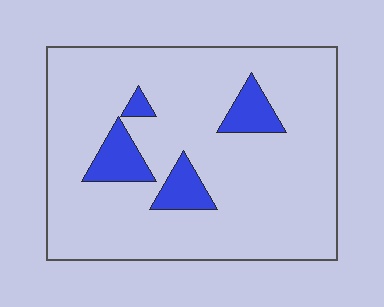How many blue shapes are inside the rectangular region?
4.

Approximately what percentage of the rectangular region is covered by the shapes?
Approximately 10%.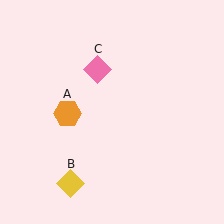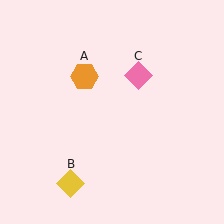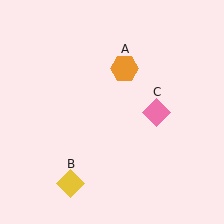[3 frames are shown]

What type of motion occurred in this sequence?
The orange hexagon (object A), pink diamond (object C) rotated clockwise around the center of the scene.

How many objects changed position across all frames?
2 objects changed position: orange hexagon (object A), pink diamond (object C).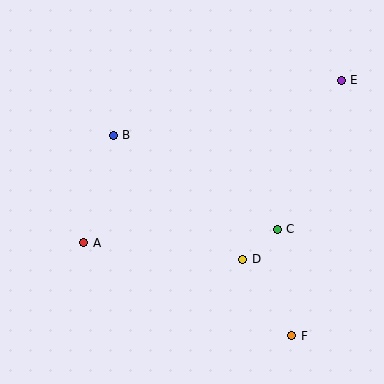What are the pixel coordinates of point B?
Point B is at (113, 135).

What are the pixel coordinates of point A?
Point A is at (84, 243).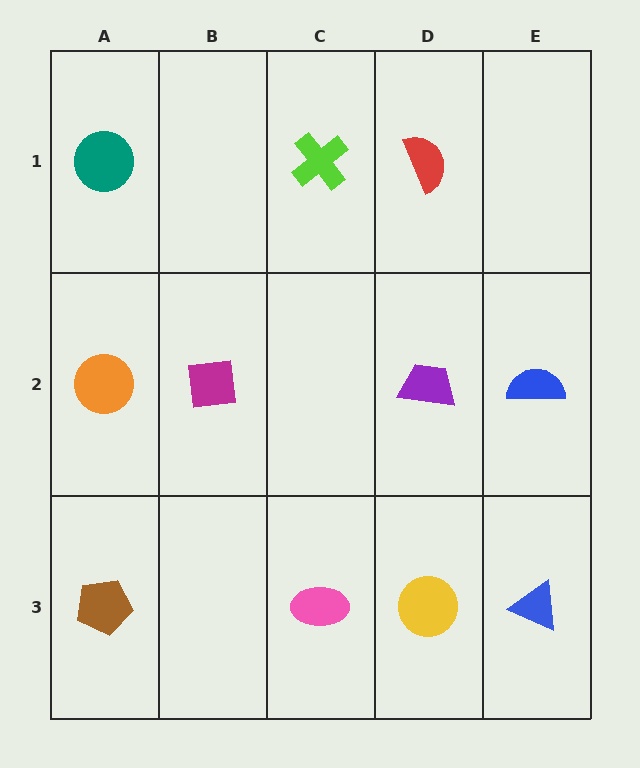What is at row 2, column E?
A blue semicircle.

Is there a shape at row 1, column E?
No, that cell is empty.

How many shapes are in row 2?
4 shapes.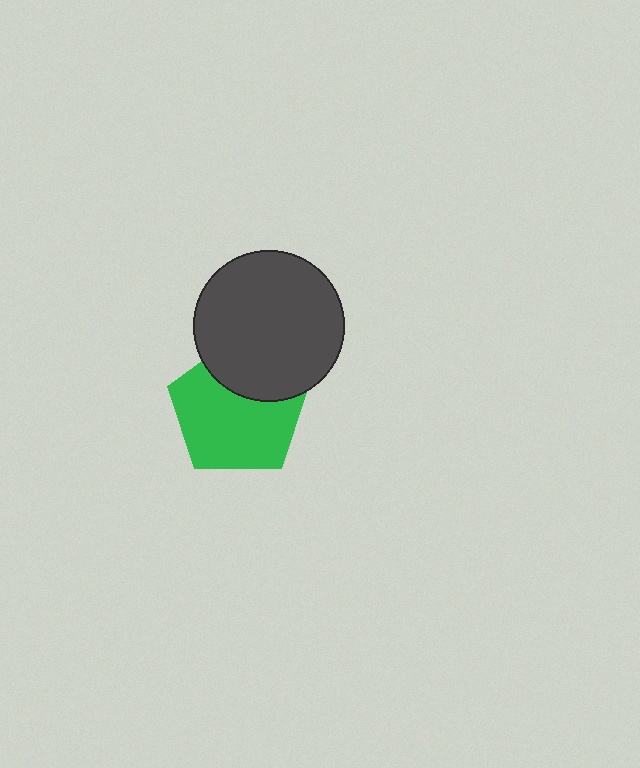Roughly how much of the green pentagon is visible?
Most of it is visible (roughly 70%).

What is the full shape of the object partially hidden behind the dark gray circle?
The partially hidden object is a green pentagon.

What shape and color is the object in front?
The object in front is a dark gray circle.